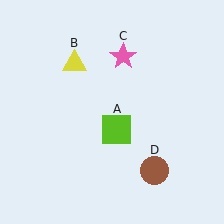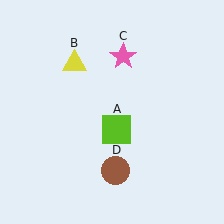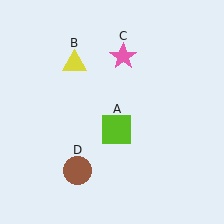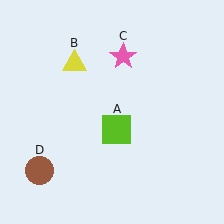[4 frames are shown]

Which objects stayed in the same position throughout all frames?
Lime square (object A) and yellow triangle (object B) and pink star (object C) remained stationary.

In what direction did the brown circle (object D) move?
The brown circle (object D) moved left.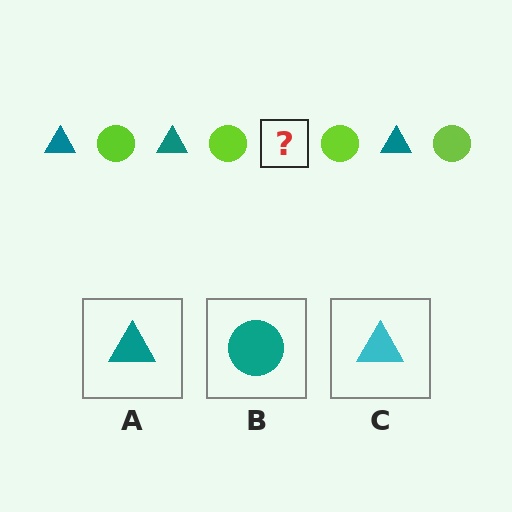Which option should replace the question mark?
Option A.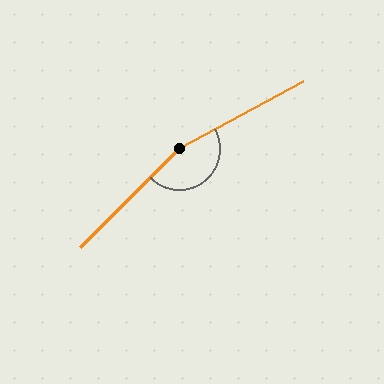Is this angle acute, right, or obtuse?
It is obtuse.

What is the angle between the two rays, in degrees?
Approximately 164 degrees.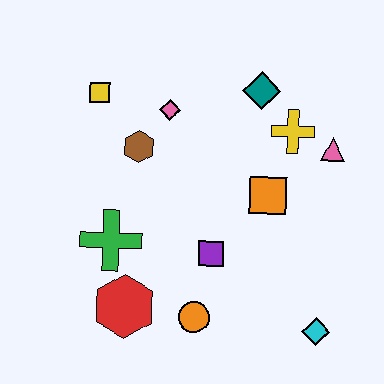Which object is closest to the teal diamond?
The yellow cross is closest to the teal diamond.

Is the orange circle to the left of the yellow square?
No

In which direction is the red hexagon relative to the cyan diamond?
The red hexagon is to the left of the cyan diamond.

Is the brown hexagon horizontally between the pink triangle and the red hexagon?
Yes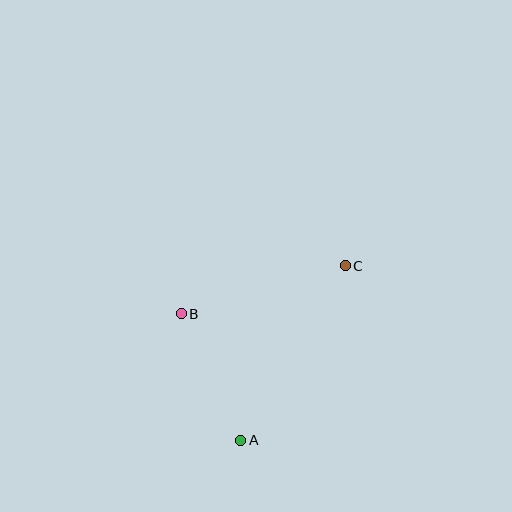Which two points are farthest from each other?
Points A and C are farthest from each other.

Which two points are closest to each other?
Points A and B are closest to each other.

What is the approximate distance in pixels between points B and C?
The distance between B and C is approximately 171 pixels.